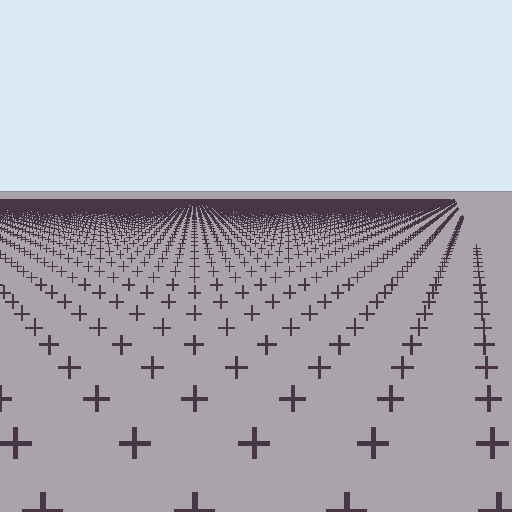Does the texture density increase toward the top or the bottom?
Density increases toward the top.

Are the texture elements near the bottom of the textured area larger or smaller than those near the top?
Larger. Near the bottom, elements are closer to the viewer and appear at a bigger on-screen size.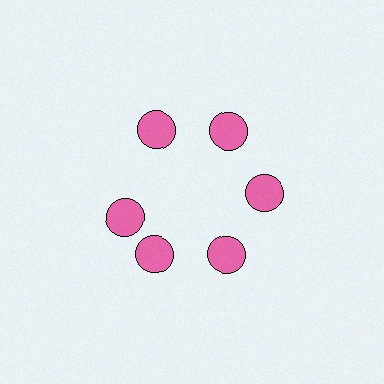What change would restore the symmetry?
The symmetry would be restored by rotating it back into even spacing with its neighbors so that all 6 circles sit at equal angles and equal distance from the center.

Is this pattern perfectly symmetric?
No. The 6 pink circles are arranged in a ring, but one element near the 9 o'clock position is rotated out of alignment along the ring, breaking the 6-fold rotational symmetry.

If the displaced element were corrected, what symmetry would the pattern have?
It would have 6-fold rotational symmetry — the pattern would map onto itself every 60 degrees.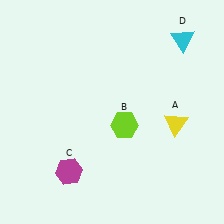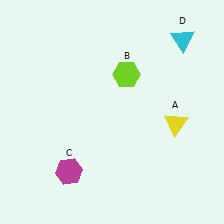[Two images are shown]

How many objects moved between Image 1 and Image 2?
1 object moved between the two images.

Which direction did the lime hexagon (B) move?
The lime hexagon (B) moved up.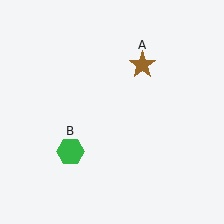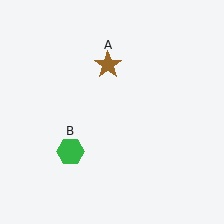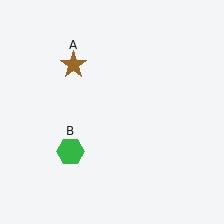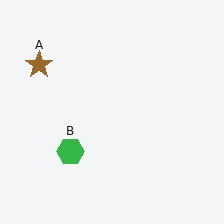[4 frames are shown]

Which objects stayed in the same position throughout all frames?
Green hexagon (object B) remained stationary.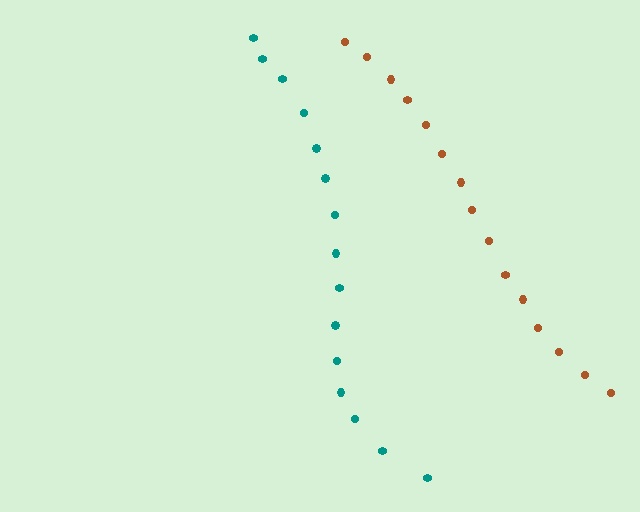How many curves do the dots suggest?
There are 2 distinct paths.